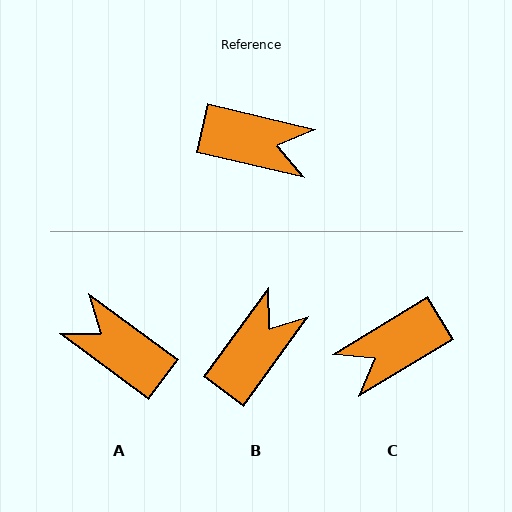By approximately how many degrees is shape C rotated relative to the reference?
Approximately 135 degrees clockwise.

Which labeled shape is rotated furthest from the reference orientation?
A, about 157 degrees away.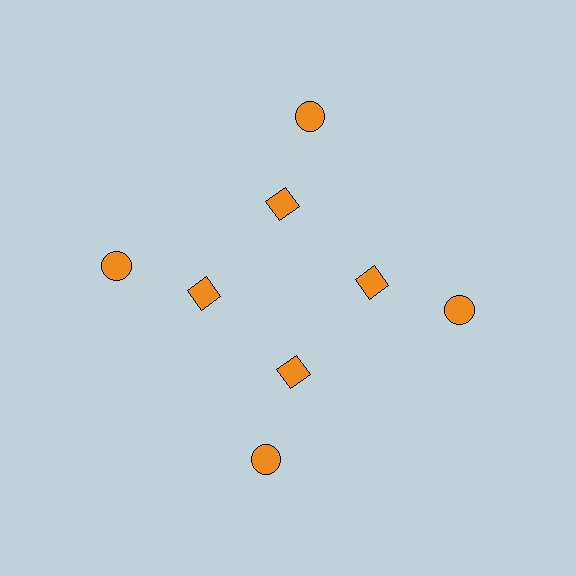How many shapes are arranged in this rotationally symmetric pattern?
There are 8 shapes, arranged in 4 groups of 2.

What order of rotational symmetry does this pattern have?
This pattern has 4-fold rotational symmetry.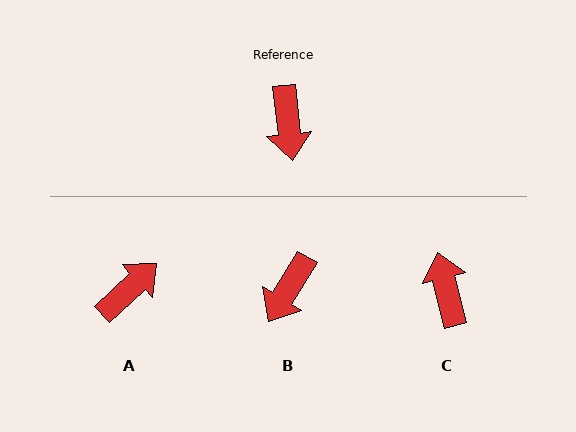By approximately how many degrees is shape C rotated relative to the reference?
Approximately 172 degrees clockwise.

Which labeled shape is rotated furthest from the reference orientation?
C, about 172 degrees away.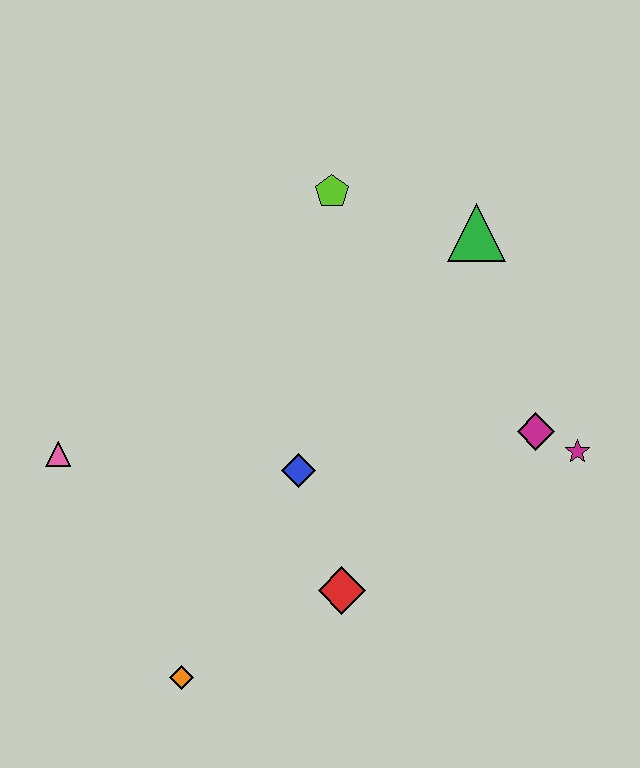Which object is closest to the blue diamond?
The red diamond is closest to the blue diamond.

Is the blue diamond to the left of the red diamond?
Yes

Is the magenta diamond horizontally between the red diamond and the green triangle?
No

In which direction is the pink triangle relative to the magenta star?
The pink triangle is to the left of the magenta star.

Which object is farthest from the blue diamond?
The green triangle is farthest from the blue diamond.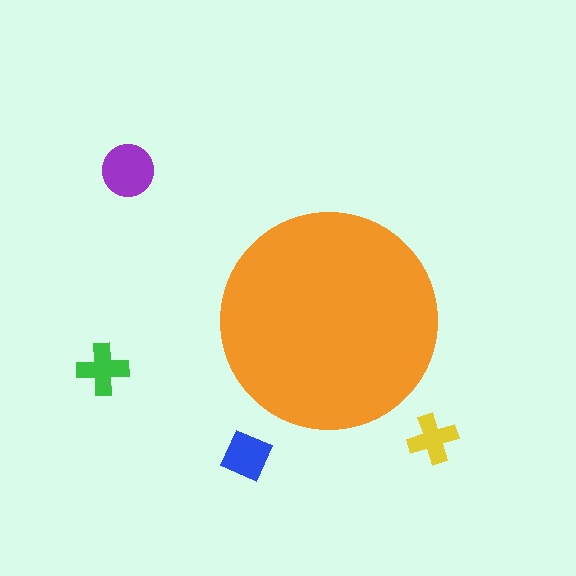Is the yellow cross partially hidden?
No, the yellow cross is fully visible.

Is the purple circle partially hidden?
No, the purple circle is fully visible.